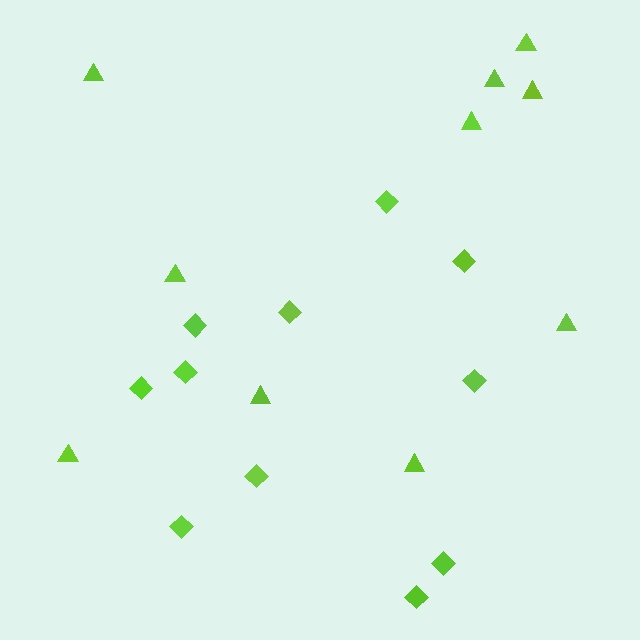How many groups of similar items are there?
There are 2 groups: one group of triangles (10) and one group of diamonds (11).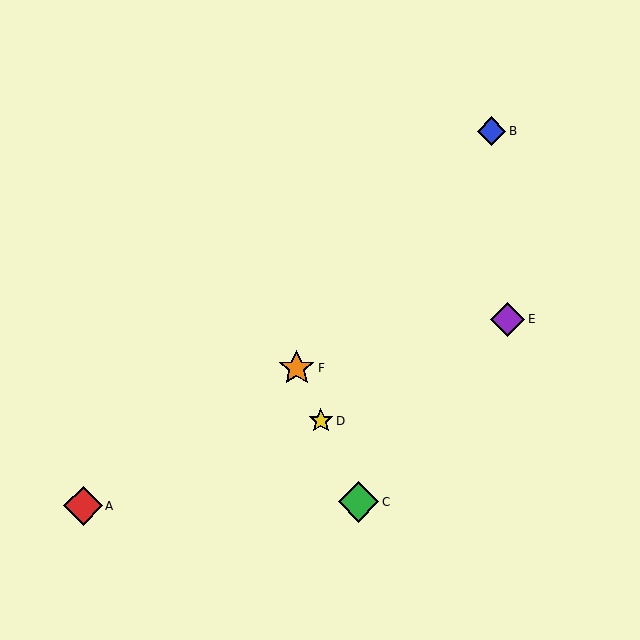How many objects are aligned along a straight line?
3 objects (C, D, F) are aligned along a straight line.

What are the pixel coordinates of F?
Object F is at (297, 368).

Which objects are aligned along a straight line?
Objects C, D, F are aligned along a straight line.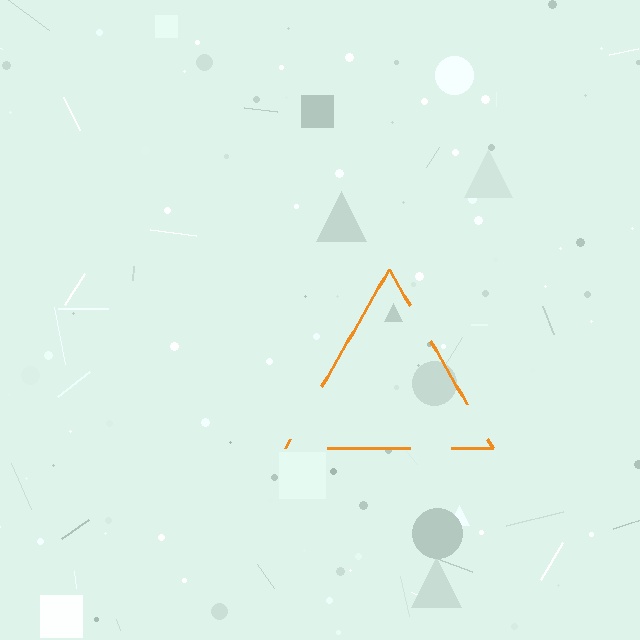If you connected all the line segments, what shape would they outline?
They would outline a triangle.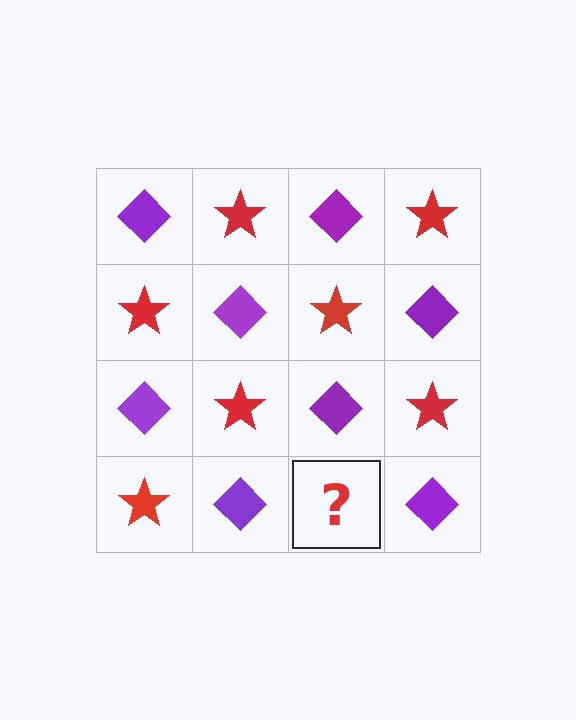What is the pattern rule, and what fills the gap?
The rule is that it alternates purple diamond and red star in a checkerboard pattern. The gap should be filled with a red star.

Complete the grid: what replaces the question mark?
The question mark should be replaced with a red star.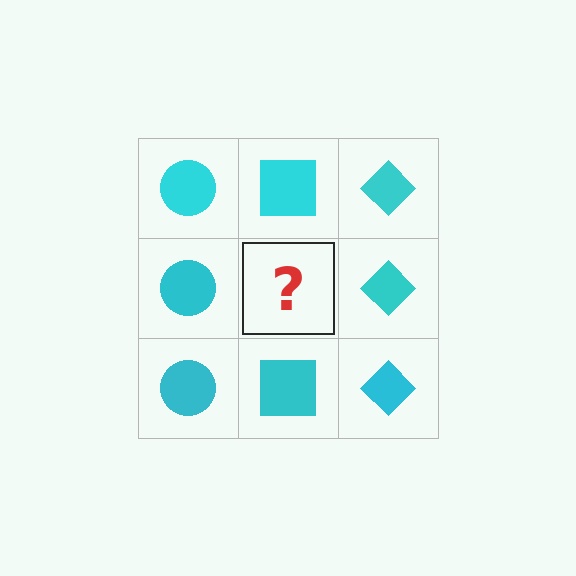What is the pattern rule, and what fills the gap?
The rule is that each column has a consistent shape. The gap should be filled with a cyan square.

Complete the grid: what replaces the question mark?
The question mark should be replaced with a cyan square.